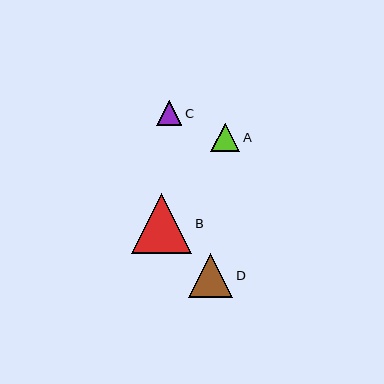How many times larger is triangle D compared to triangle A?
Triangle D is approximately 1.5 times the size of triangle A.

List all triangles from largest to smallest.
From largest to smallest: B, D, A, C.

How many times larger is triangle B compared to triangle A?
Triangle B is approximately 2.1 times the size of triangle A.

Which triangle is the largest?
Triangle B is the largest with a size of approximately 60 pixels.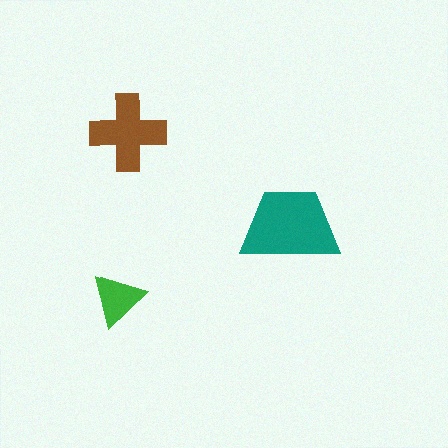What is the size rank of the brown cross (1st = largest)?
2nd.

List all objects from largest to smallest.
The teal trapezoid, the brown cross, the green triangle.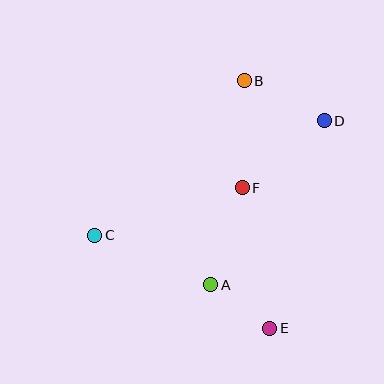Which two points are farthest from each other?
Points C and D are farthest from each other.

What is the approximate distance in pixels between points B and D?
The distance between B and D is approximately 90 pixels.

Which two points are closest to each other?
Points A and E are closest to each other.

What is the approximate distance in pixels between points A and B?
The distance between A and B is approximately 207 pixels.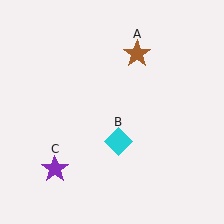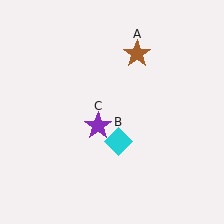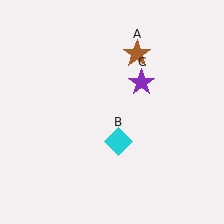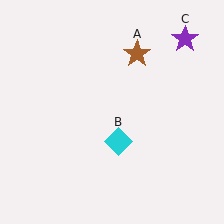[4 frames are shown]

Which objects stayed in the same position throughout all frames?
Brown star (object A) and cyan diamond (object B) remained stationary.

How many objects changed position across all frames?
1 object changed position: purple star (object C).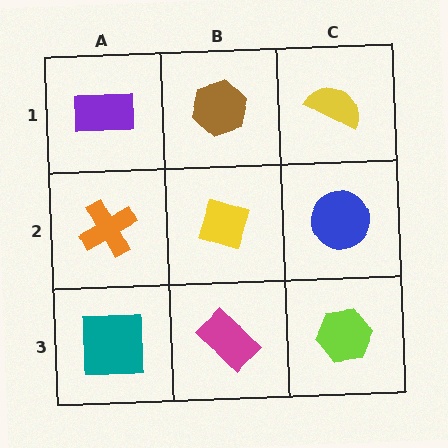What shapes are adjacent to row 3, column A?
An orange cross (row 2, column A), a magenta rectangle (row 3, column B).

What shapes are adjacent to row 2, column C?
A yellow semicircle (row 1, column C), a lime hexagon (row 3, column C), a yellow diamond (row 2, column B).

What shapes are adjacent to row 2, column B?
A brown hexagon (row 1, column B), a magenta rectangle (row 3, column B), an orange cross (row 2, column A), a blue circle (row 2, column C).